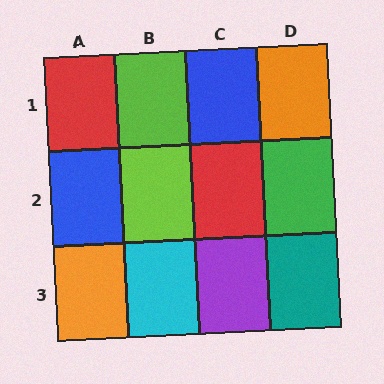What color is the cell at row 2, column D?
Green.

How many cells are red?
2 cells are red.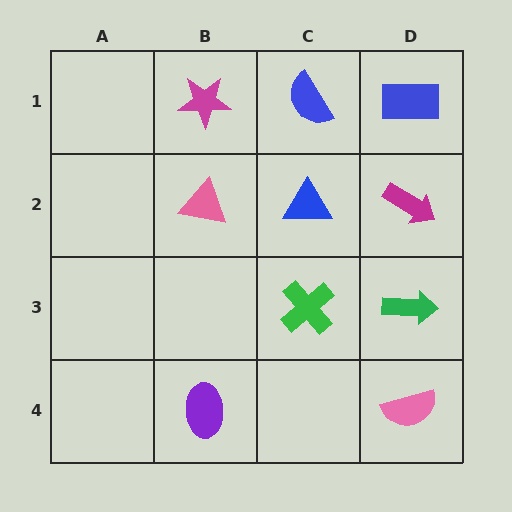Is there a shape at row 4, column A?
No, that cell is empty.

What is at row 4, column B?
A purple ellipse.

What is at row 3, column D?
A green arrow.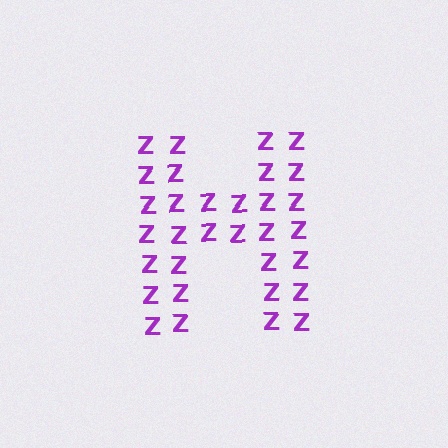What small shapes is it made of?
It is made of small letter Z's.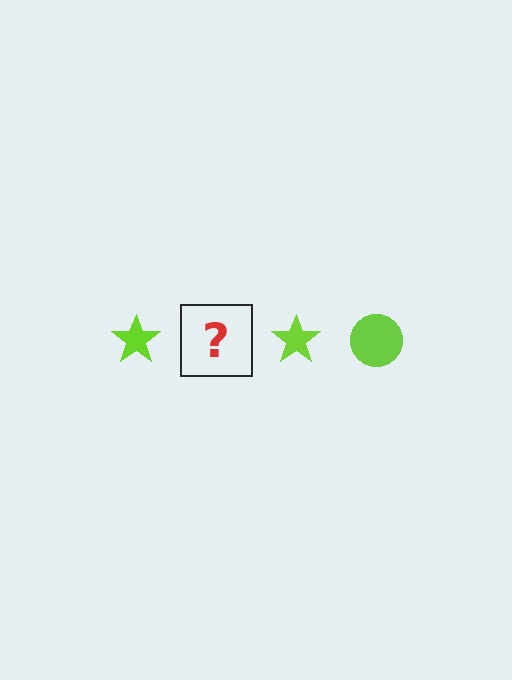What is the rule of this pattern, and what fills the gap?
The rule is that the pattern cycles through star, circle shapes in lime. The gap should be filled with a lime circle.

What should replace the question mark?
The question mark should be replaced with a lime circle.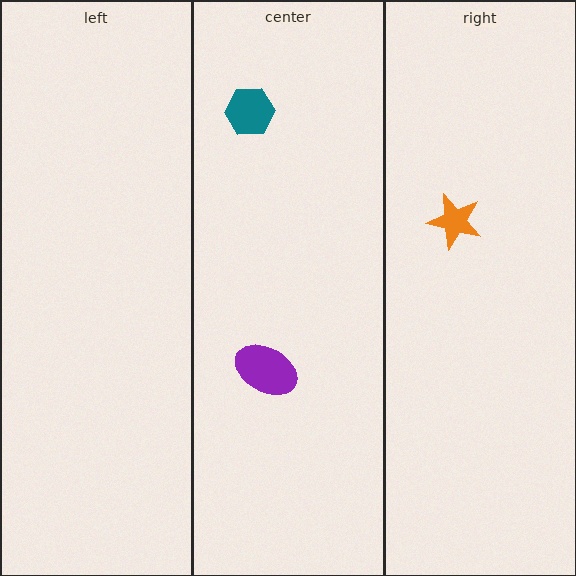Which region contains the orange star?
The right region.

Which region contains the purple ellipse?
The center region.